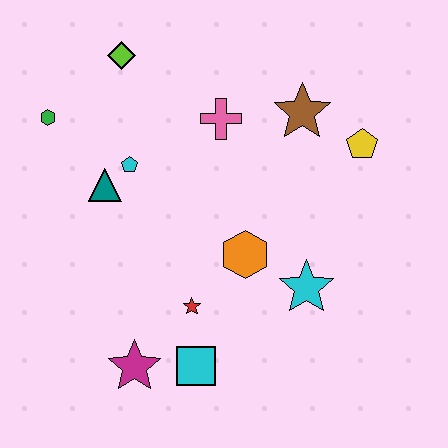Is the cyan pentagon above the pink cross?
No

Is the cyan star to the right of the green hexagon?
Yes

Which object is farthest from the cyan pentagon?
The yellow pentagon is farthest from the cyan pentagon.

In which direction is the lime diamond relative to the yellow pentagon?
The lime diamond is to the left of the yellow pentagon.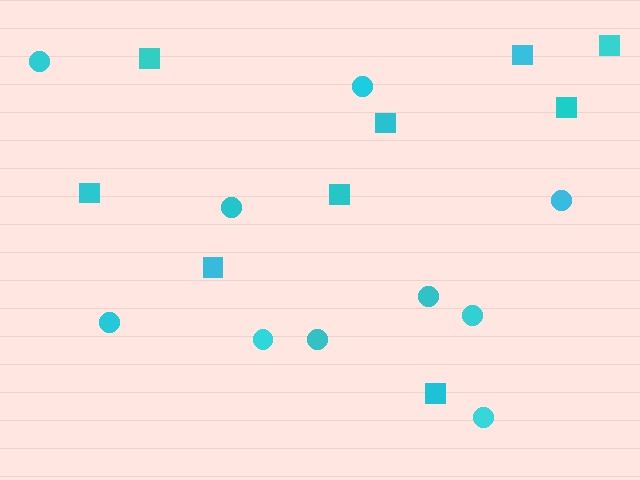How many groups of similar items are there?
There are 2 groups: one group of circles (10) and one group of squares (9).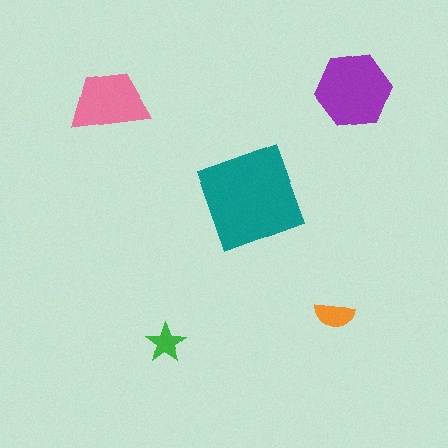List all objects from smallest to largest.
The green star, the orange semicircle, the pink trapezoid, the purple hexagon, the teal diamond.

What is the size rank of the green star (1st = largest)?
5th.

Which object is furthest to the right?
The purple hexagon is rightmost.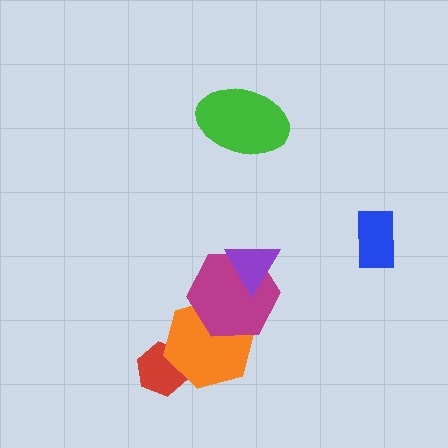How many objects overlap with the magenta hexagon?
2 objects overlap with the magenta hexagon.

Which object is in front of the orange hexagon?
The magenta hexagon is in front of the orange hexagon.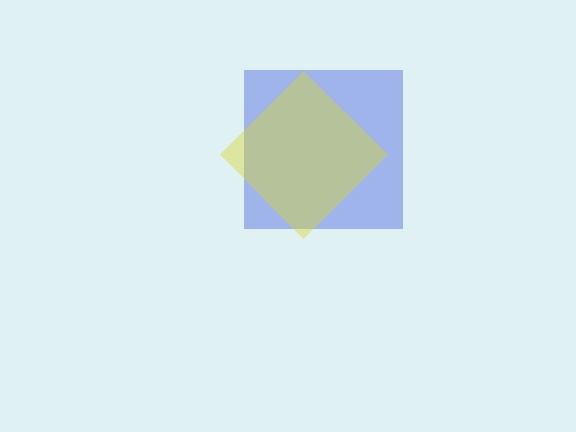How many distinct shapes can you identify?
There are 2 distinct shapes: a blue square, a yellow diamond.